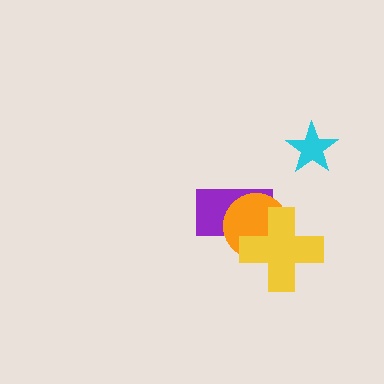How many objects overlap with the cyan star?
0 objects overlap with the cyan star.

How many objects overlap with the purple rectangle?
2 objects overlap with the purple rectangle.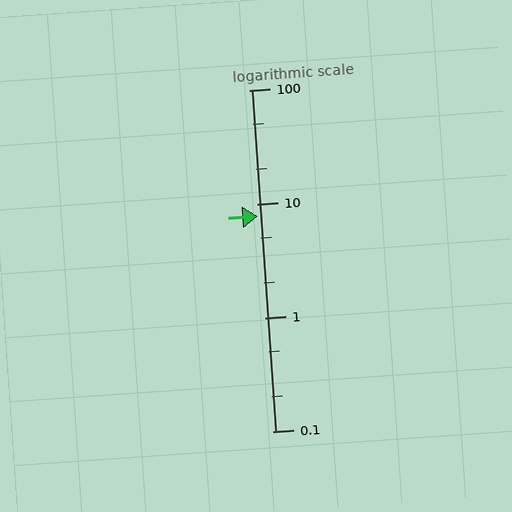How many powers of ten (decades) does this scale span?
The scale spans 3 decades, from 0.1 to 100.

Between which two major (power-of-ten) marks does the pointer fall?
The pointer is between 1 and 10.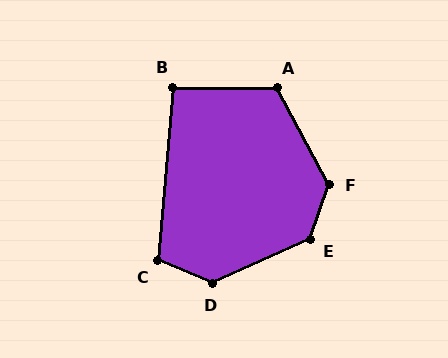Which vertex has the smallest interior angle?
B, at approximately 94 degrees.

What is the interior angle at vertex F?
Approximately 133 degrees (obtuse).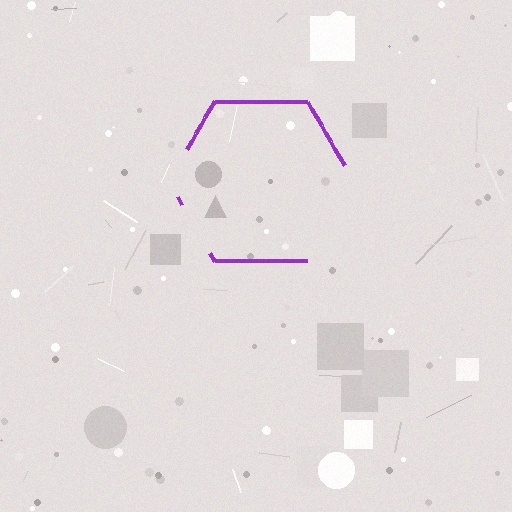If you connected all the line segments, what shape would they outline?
They would outline a hexagon.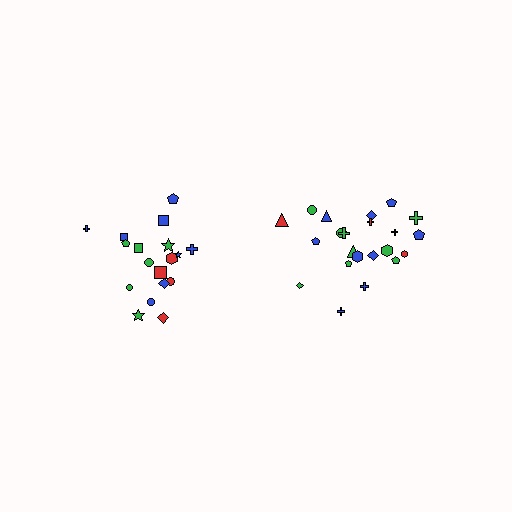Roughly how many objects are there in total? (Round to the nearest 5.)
Roughly 40 objects in total.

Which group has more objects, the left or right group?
The right group.